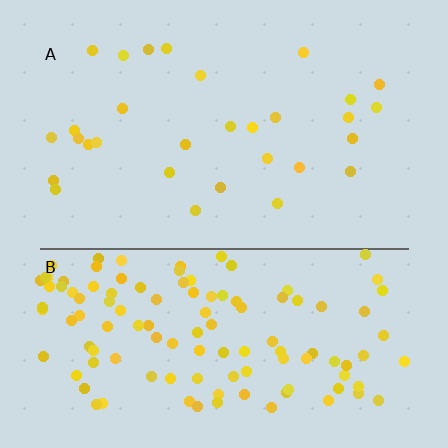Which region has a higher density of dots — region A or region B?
B (the bottom).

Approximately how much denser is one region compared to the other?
Approximately 4.0× — region B over region A.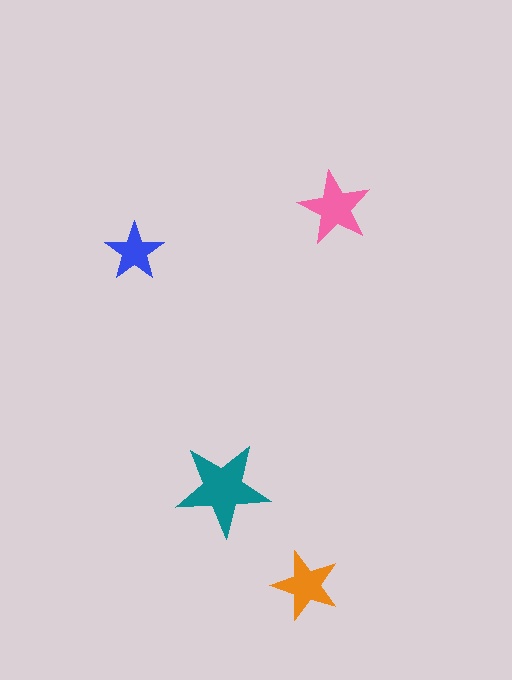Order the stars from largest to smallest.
the teal one, the pink one, the orange one, the blue one.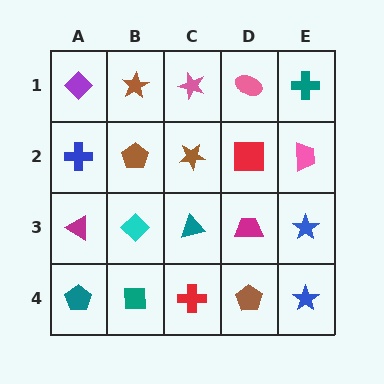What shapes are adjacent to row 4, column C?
A teal triangle (row 3, column C), a teal square (row 4, column B), a brown pentagon (row 4, column D).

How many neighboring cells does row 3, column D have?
4.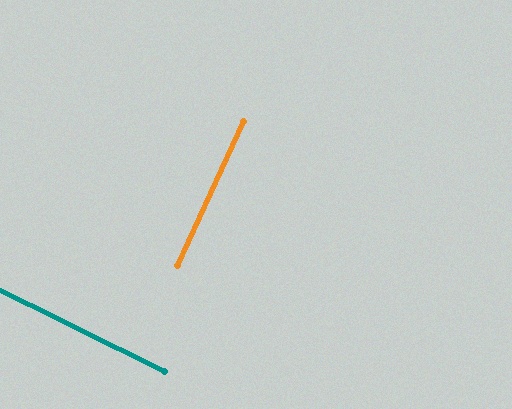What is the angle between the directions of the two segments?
Approximately 88 degrees.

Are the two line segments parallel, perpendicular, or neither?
Perpendicular — they meet at approximately 88°.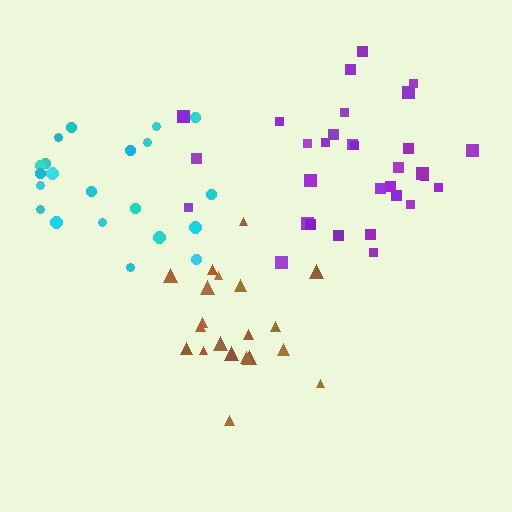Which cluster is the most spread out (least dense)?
Cyan.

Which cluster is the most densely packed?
Brown.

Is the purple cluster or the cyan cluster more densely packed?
Purple.